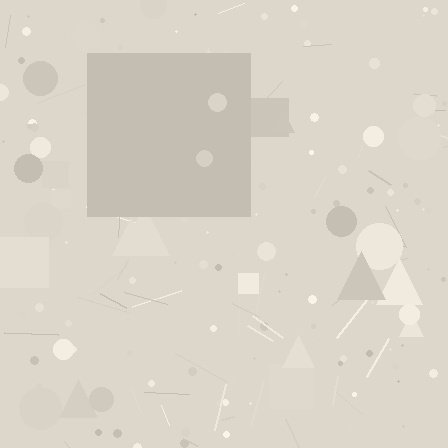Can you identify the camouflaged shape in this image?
The camouflaged shape is a square.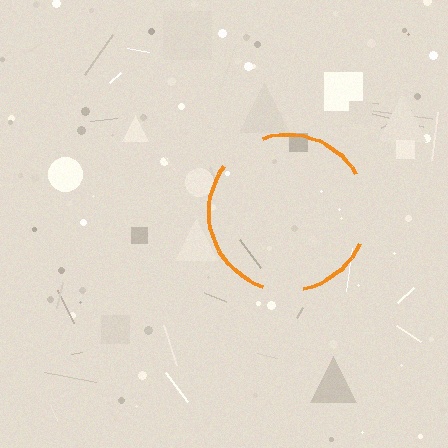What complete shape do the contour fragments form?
The contour fragments form a circle.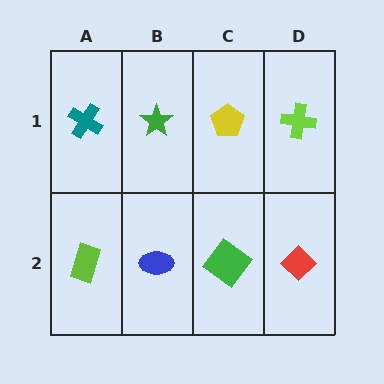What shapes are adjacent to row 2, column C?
A yellow pentagon (row 1, column C), a blue ellipse (row 2, column B), a red diamond (row 2, column D).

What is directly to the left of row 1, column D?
A yellow pentagon.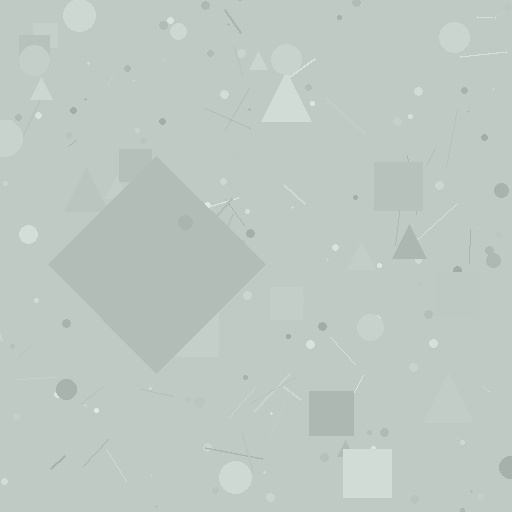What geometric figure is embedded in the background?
A diamond is embedded in the background.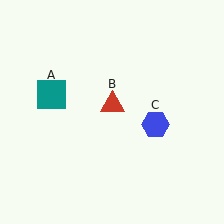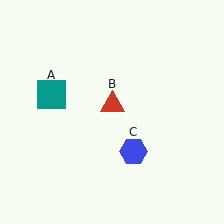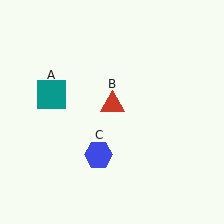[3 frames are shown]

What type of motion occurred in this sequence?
The blue hexagon (object C) rotated clockwise around the center of the scene.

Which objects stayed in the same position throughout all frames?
Teal square (object A) and red triangle (object B) remained stationary.